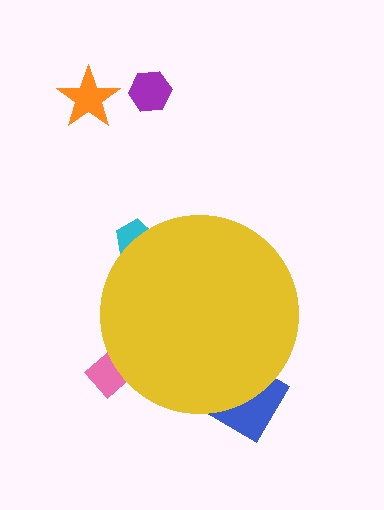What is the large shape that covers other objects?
A yellow circle.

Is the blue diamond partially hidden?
Yes, the blue diamond is partially hidden behind the yellow circle.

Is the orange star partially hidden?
No, the orange star is fully visible.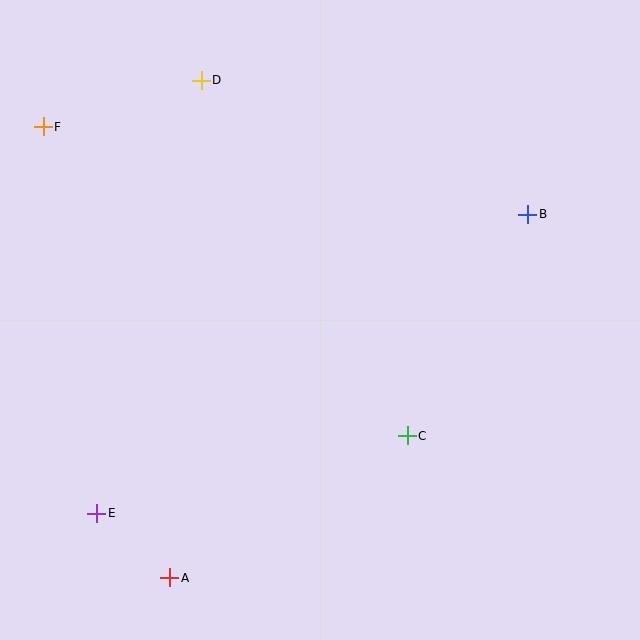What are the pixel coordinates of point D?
Point D is at (201, 80).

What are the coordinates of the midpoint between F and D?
The midpoint between F and D is at (122, 104).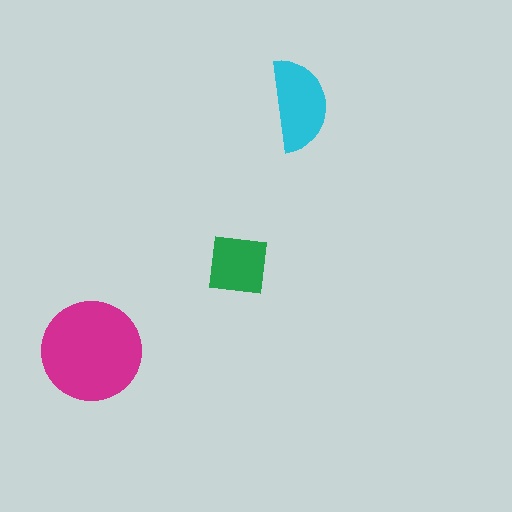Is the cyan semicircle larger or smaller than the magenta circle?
Smaller.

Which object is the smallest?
The green square.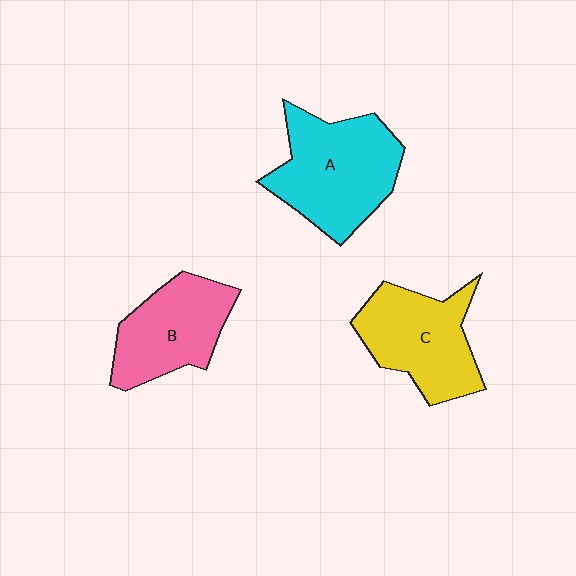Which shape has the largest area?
Shape A (cyan).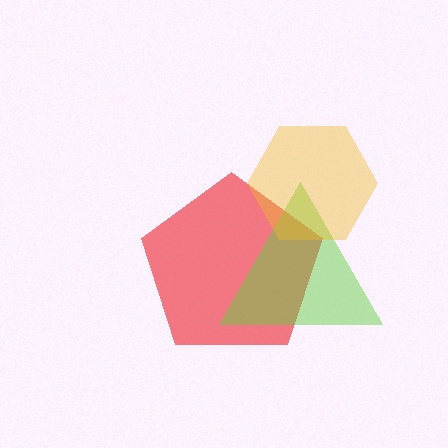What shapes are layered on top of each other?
The layered shapes are: a red pentagon, a lime triangle, a yellow hexagon.